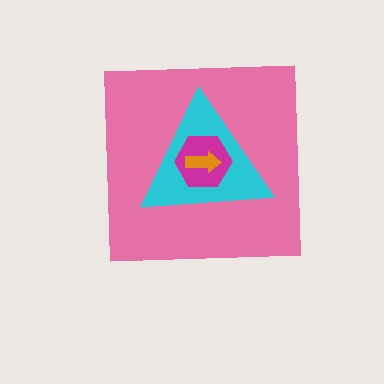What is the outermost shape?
The pink square.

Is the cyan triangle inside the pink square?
Yes.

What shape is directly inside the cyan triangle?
The magenta hexagon.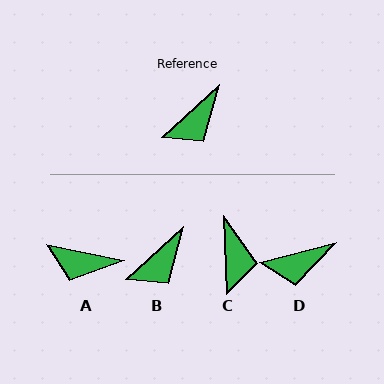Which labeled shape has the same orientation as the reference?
B.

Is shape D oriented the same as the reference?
No, it is off by about 28 degrees.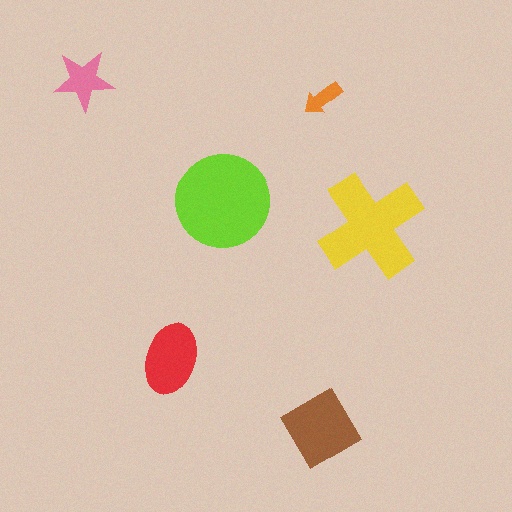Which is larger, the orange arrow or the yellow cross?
The yellow cross.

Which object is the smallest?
The orange arrow.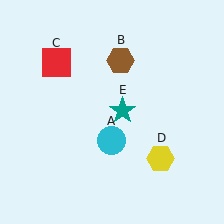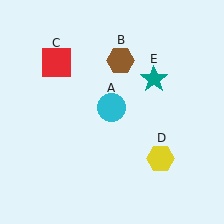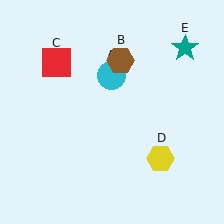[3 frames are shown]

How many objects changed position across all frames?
2 objects changed position: cyan circle (object A), teal star (object E).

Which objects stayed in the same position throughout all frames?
Brown hexagon (object B) and red square (object C) and yellow hexagon (object D) remained stationary.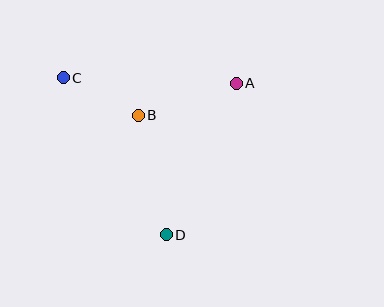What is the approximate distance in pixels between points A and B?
The distance between A and B is approximately 103 pixels.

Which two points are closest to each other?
Points B and C are closest to each other.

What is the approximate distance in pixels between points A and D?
The distance between A and D is approximately 167 pixels.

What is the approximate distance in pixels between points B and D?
The distance between B and D is approximately 123 pixels.